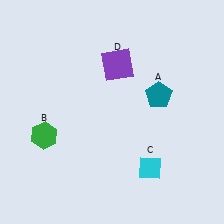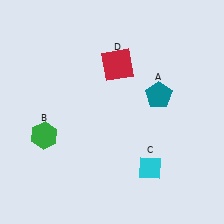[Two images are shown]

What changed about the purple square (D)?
In Image 1, D is purple. In Image 2, it changed to red.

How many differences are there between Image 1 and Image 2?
There is 1 difference between the two images.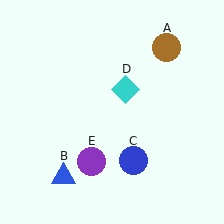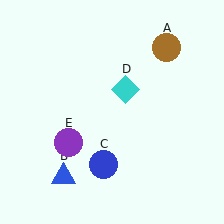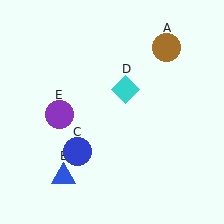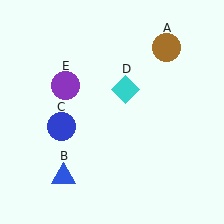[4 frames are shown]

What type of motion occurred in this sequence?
The blue circle (object C), purple circle (object E) rotated clockwise around the center of the scene.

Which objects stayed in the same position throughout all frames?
Brown circle (object A) and blue triangle (object B) and cyan diamond (object D) remained stationary.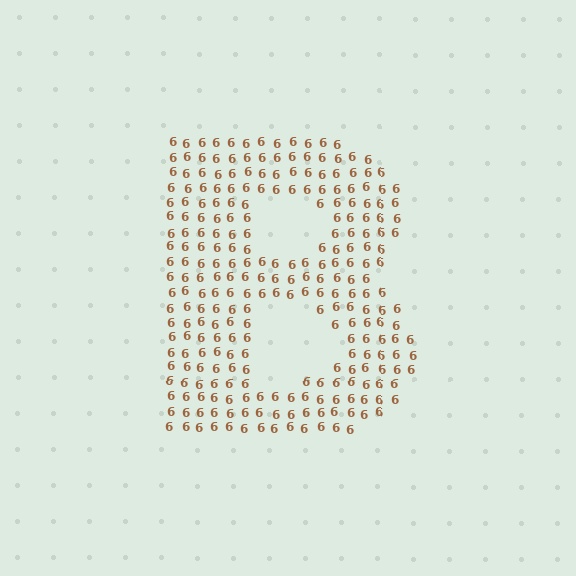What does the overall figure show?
The overall figure shows the letter B.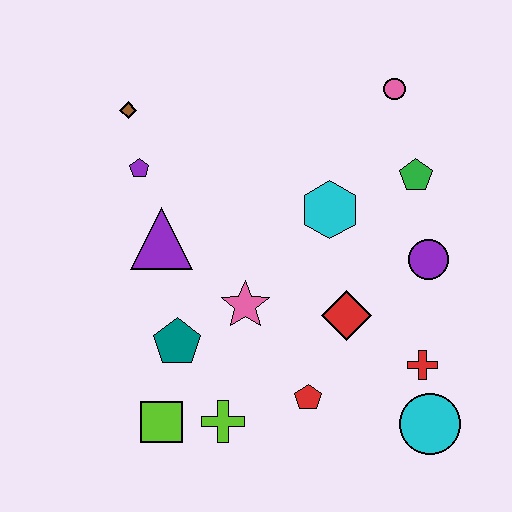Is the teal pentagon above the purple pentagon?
No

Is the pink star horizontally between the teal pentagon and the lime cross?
No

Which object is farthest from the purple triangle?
The cyan circle is farthest from the purple triangle.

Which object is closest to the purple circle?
The green pentagon is closest to the purple circle.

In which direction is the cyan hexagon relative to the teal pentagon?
The cyan hexagon is to the right of the teal pentagon.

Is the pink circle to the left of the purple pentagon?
No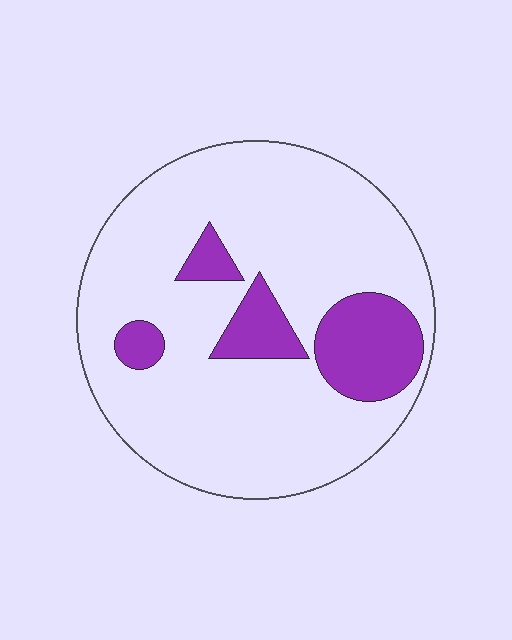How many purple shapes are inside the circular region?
4.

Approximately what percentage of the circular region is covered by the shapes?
Approximately 20%.